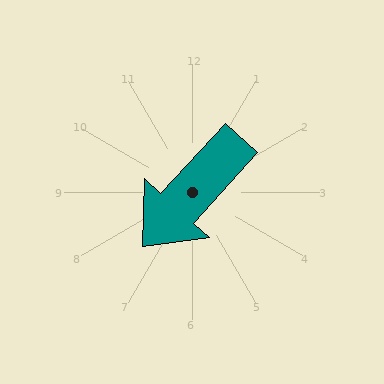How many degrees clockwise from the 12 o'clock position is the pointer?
Approximately 222 degrees.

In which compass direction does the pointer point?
Southwest.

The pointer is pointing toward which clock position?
Roughly 7 o'clock.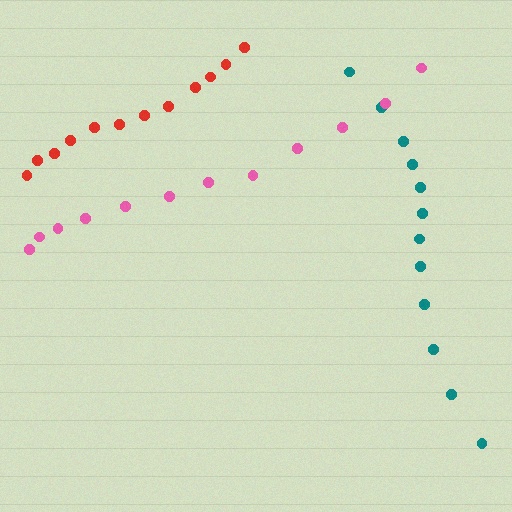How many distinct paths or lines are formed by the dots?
There are 3 distinct paths.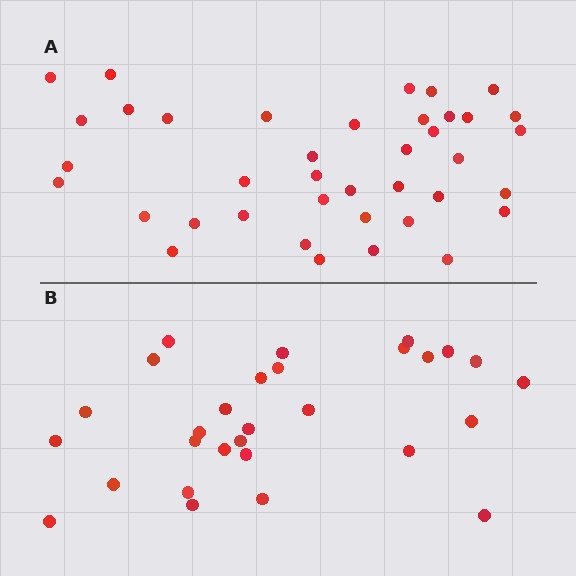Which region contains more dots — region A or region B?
Region A (the top region) has more dots.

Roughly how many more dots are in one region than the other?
Region A has roughly 10 or so more dots than region B.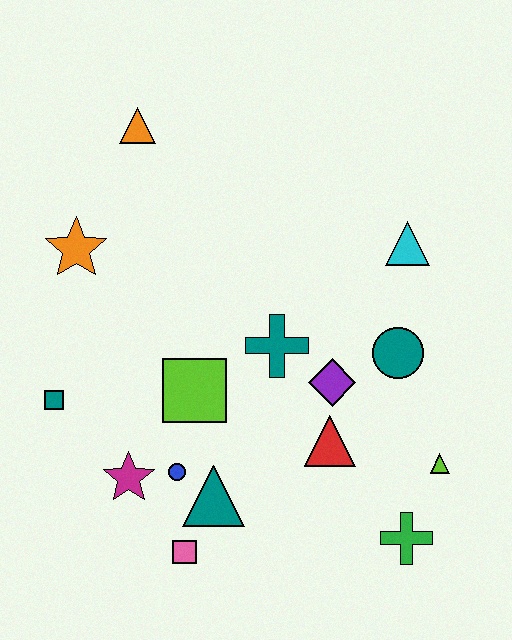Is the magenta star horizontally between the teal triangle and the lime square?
No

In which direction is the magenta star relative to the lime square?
The magenta star is below the lime square.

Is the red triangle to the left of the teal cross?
No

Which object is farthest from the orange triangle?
The green cross is farthest from the orange triangle.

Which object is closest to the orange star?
The orange triangle is closest to the orange star.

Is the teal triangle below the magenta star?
Yes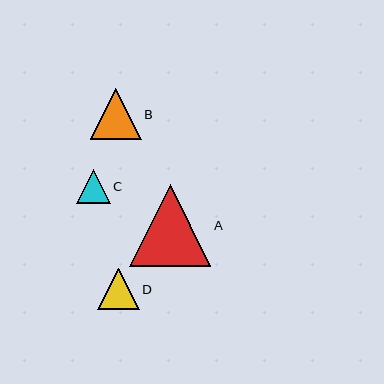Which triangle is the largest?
Triangle A is the largest with a size of approximately 81 pixels.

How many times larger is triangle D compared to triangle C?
Triangle D is approximately 1.2 times the size of triangle C.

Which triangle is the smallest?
Triangle C is the smallest with a size of approximately 34 pixels.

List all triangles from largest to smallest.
From largest to smallest: A, B, D, C.